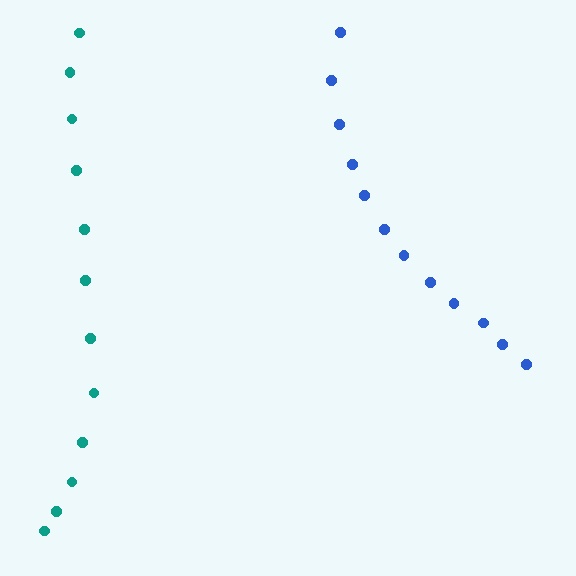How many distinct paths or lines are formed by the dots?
There are 2 distinct paths.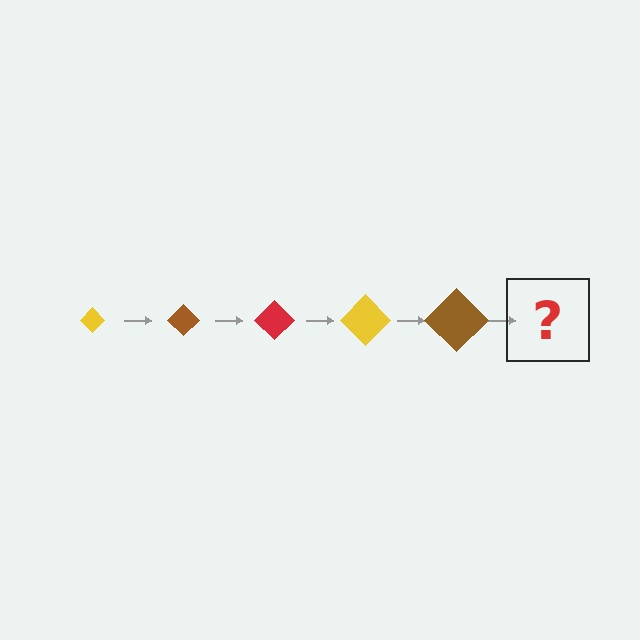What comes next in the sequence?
The next element should be a red diamond, larger than the previous one.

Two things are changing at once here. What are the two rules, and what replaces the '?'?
The two rules are that the diamond grows larger each step and the color cycles through yellow, brown, and red. The '?' should be a red diamond, larger than the previous one.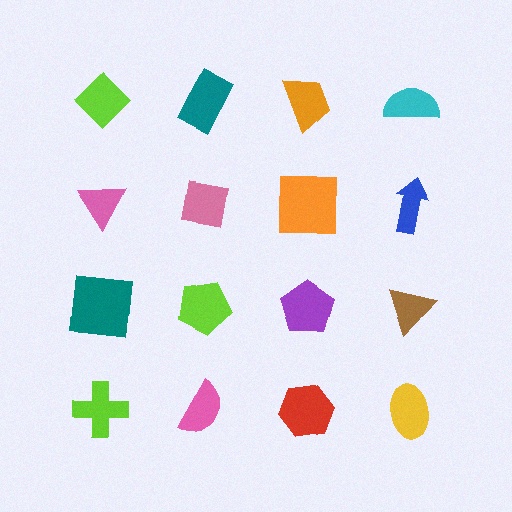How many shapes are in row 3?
4 shapes.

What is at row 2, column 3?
An orange square.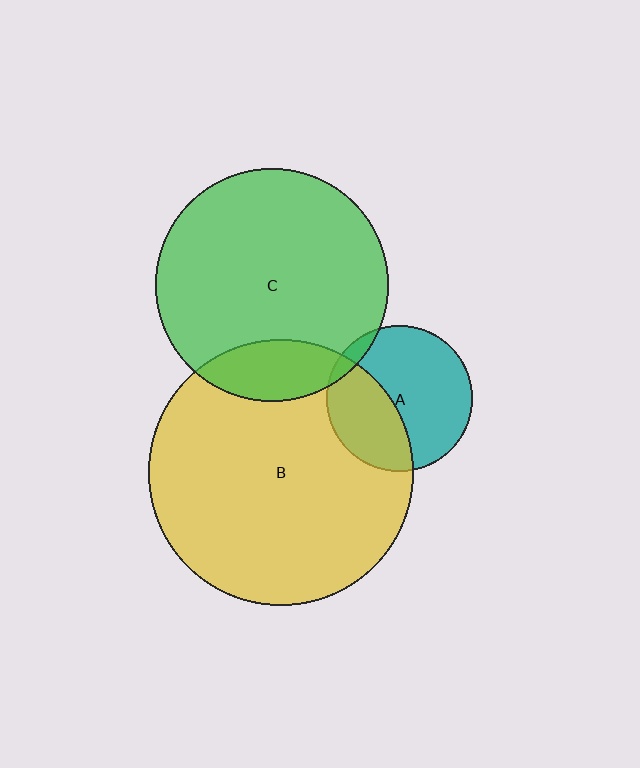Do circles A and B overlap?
Yes.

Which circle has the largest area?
Circle B (yellow).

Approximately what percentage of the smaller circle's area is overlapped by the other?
Approximately 40%.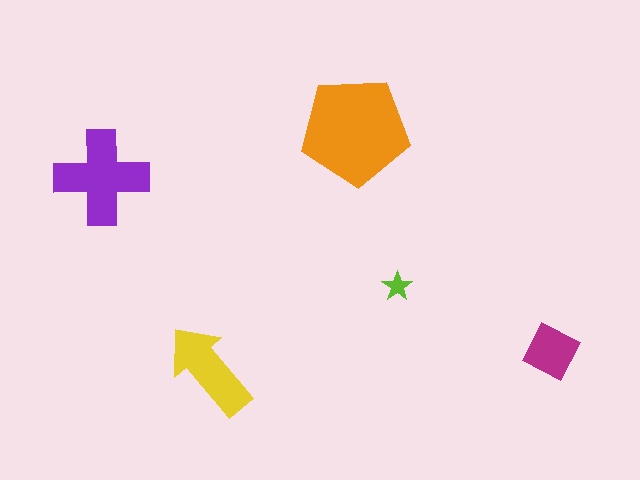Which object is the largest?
The orange pentagon.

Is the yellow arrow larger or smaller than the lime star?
Larger.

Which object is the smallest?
The lime star.